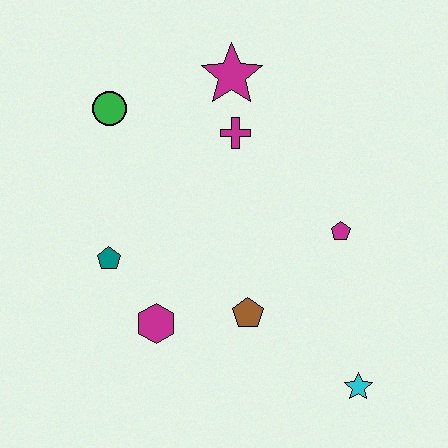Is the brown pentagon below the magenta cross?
Yes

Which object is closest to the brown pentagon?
The magenta hexagon is closest to the brown pentagon.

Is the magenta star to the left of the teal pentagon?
No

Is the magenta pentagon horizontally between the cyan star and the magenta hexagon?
Yes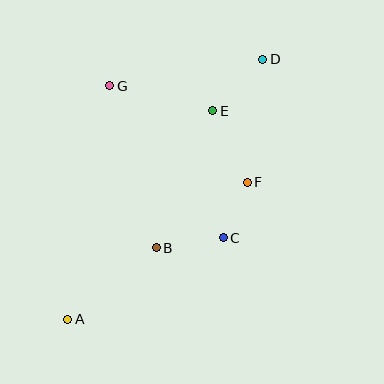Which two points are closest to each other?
Points C and F are closest to each other.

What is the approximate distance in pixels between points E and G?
The distance between E and G is approximately 106 pixels.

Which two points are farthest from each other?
Points A and D are farthest from each other.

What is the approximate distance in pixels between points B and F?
The distance between B and F is approximately 112 pixels.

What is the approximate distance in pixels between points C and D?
The distance between C and D is approximately 183 pixels.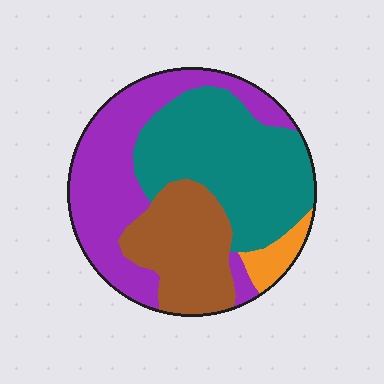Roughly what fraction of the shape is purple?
Purple takes up between a quarter and a half of the shape.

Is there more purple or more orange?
Purple.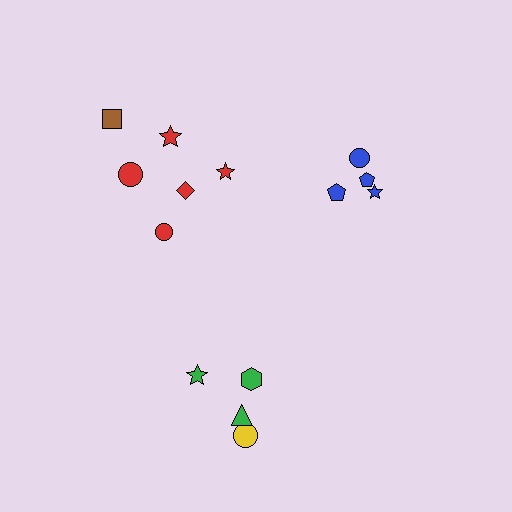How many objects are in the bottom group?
There are 4 objects.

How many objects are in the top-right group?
There are 4 objects.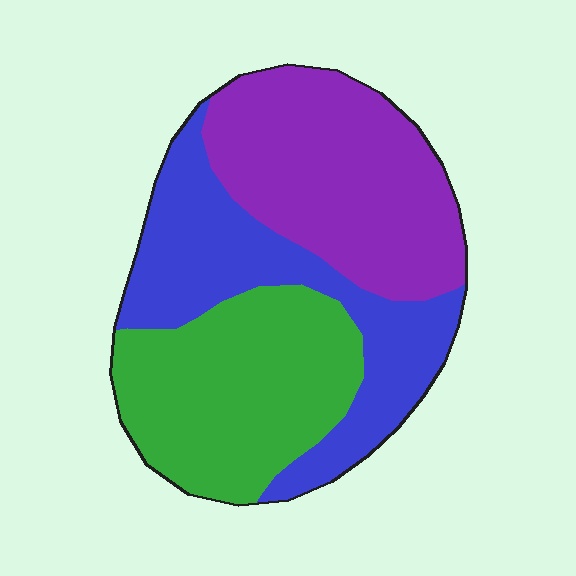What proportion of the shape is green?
Green covers 33% of the shape.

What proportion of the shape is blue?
Blue takes up about one third (1/3) of the shape.